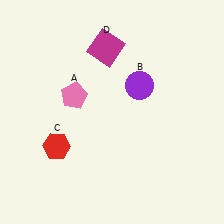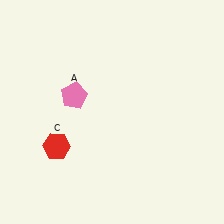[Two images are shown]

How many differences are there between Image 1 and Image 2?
There are 2 differences between the two images.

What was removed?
The purple circle (B), the magenta square (D) were removed in Image 2.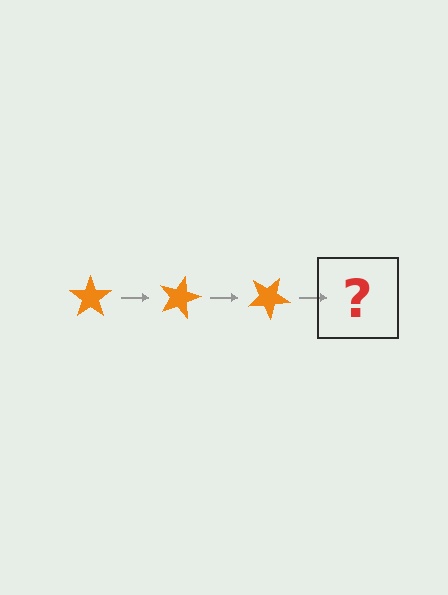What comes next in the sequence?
The next element should be an orange star rotated 45 degrees.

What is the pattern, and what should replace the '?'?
The pattern is that the star rotates 15 degrees each step. The '?' should be an orange star rotated 45 degrees.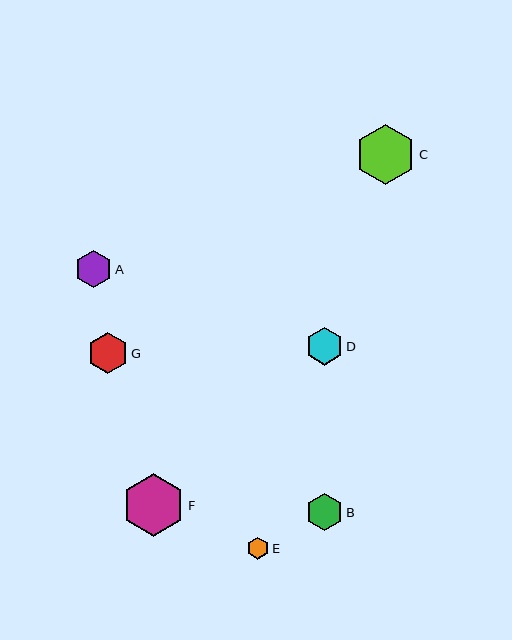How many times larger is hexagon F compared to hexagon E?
Hexagon F is approximately 2.8 times the size of hexagon E.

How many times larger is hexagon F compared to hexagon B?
Hexagon F is approximately 1.7 times the size of hexagon B.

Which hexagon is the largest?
Hexagon F is the largest with a size of approximately 63 pixels.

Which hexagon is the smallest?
Hexagon E is the smallest with a size of approximately 22 pixels.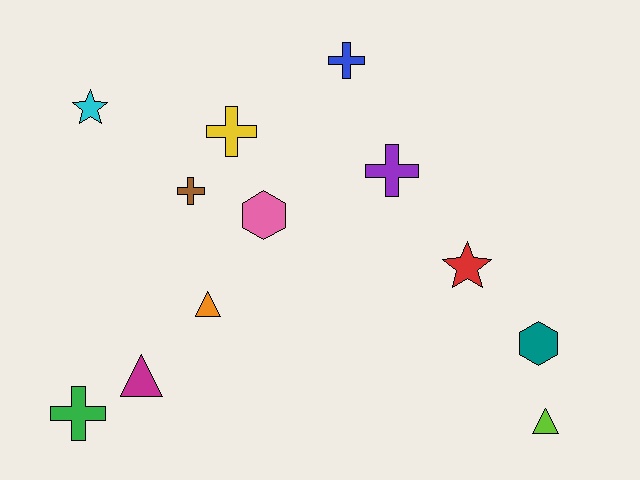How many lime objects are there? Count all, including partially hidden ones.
There is 1 lime object.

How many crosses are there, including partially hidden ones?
There are 5 crosses.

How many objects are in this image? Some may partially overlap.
There are 12 objects.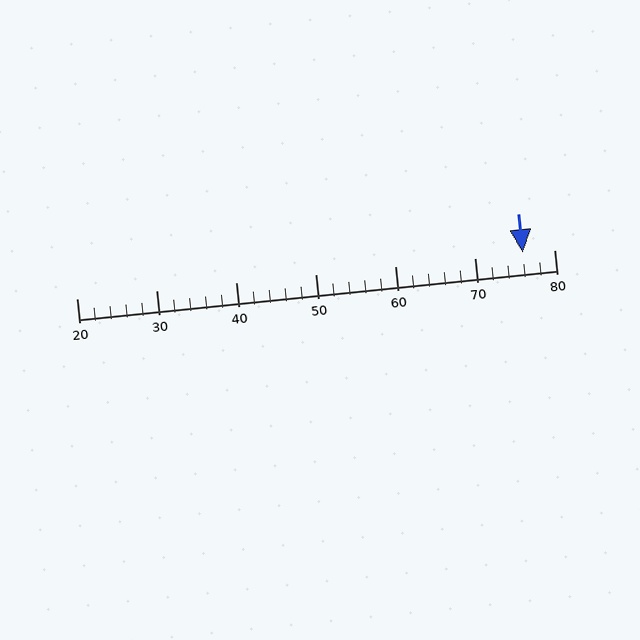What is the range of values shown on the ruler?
The ruler shows values from 20 to 80.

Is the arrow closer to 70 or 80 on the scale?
The arrow is closer to 80.